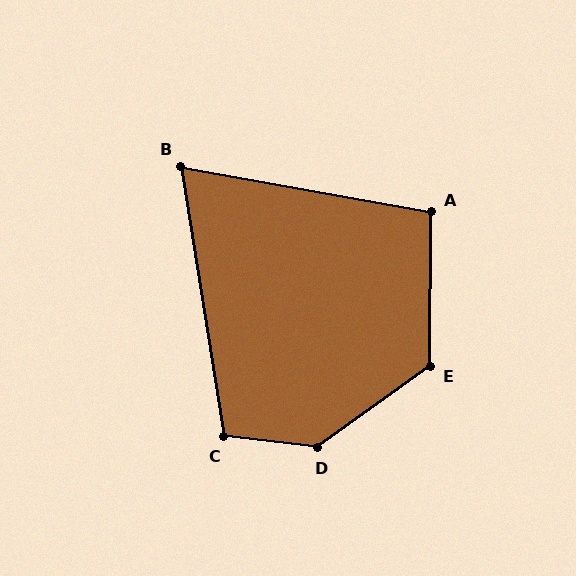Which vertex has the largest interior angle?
D, at approximately 138 degrees.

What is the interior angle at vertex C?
Approximately 106 degrees (obtuse).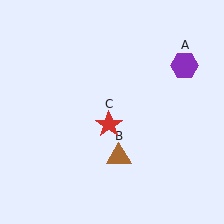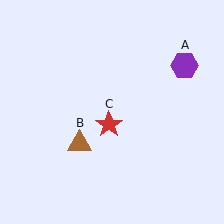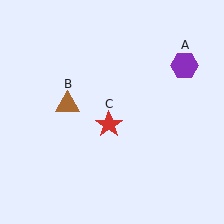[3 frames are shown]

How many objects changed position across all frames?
1 object changed position: brown triangle (object B).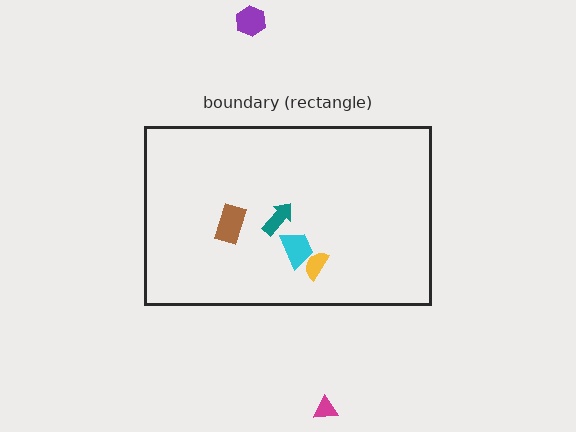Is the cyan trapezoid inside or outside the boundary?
Inside.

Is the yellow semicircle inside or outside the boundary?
Inside.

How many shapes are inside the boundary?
4 inside, 2 outside.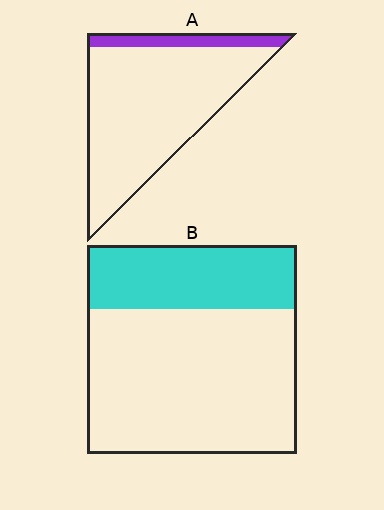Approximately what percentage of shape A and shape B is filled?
A is approximately 15% and B is approximately 30%.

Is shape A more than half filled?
No.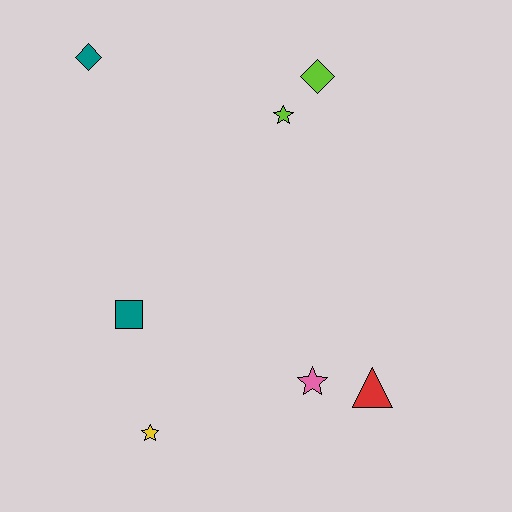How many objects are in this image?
There are 7 objects.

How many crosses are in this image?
There are no crosses.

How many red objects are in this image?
There is 1 red object.